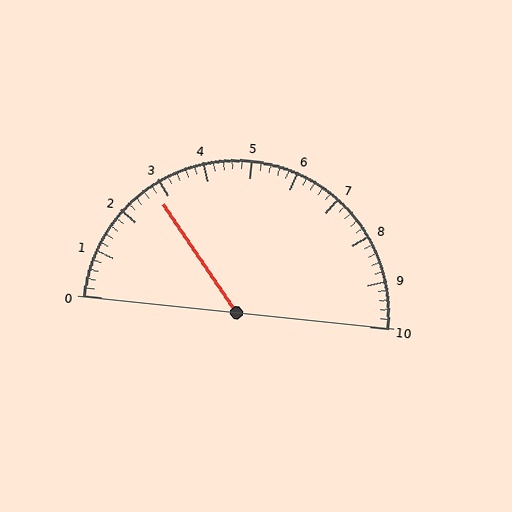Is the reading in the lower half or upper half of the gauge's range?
The reading is in the lower half of the range (0 to 10).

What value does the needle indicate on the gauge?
The needle indicates approximately 2.8.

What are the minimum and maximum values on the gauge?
The gauge ranges from 0 to 10.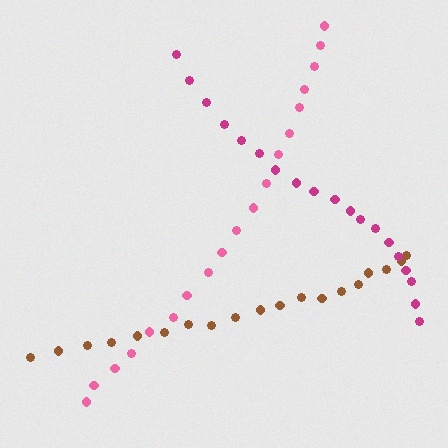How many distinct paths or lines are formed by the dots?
There are 3 distinct paths.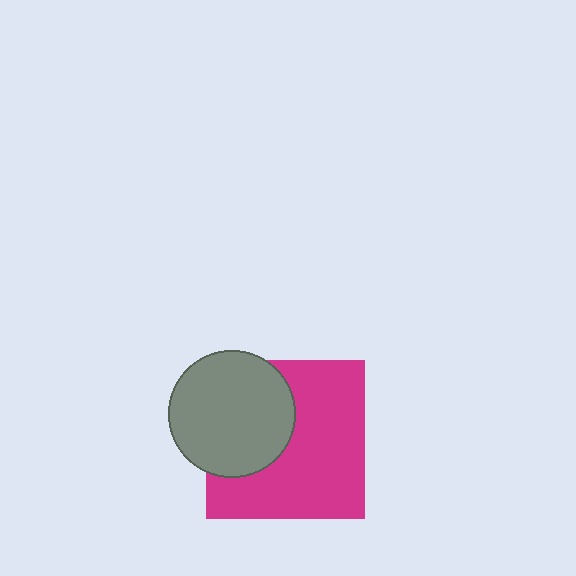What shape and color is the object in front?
The object in front is a gray circle.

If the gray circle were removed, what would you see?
You would see the complete magenta square.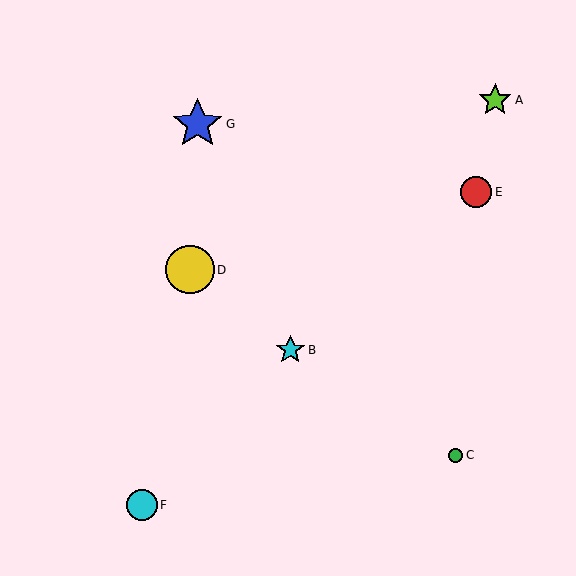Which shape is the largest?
The blue star (labeled G) is the largest.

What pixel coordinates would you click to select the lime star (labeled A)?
Click at (495, 100) to select the lime star A.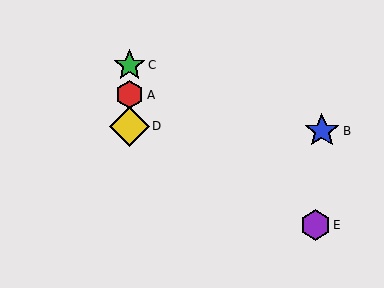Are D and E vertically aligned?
No, D is at x≈130 and E is at x≈315.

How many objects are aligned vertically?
3 objects (A, C, D) are aligned vertically.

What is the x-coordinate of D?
Object D is at x≈130.